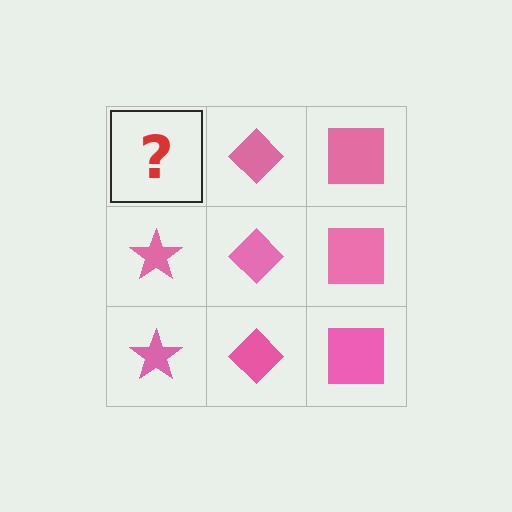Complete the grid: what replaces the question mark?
The question mark should be replaced with a pink star.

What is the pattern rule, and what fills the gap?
The rule is that each column has a consistent shape. The gap should be filled with a pink star.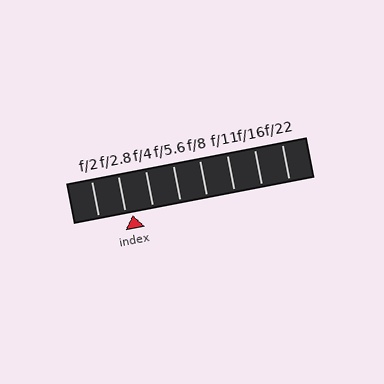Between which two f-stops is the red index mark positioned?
The index mark is between f/2.8 and f/4.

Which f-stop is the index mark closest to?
The index mark is closest to f/2.8.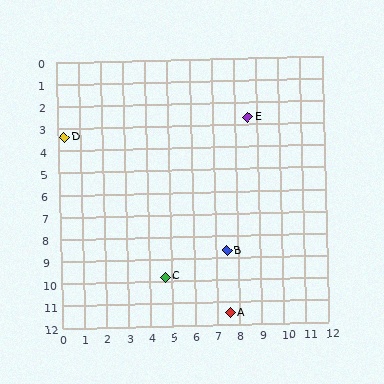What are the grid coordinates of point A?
Point A is at approximately (7.6, 11.5).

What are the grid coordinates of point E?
Point E is at approximately (8.6, 2.7).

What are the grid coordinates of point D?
Point D is at approximately (0.3, 3.4).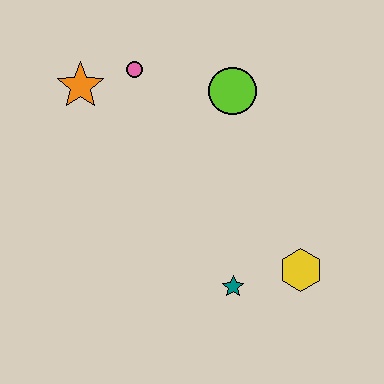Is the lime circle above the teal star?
Yes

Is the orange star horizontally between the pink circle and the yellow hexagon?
No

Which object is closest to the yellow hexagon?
The teal star is closest to the yellow hexagon.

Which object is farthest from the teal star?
The orange star is farthest from the teal star.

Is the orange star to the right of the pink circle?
No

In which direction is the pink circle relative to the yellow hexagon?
The pink circle is above the yellow hexagon.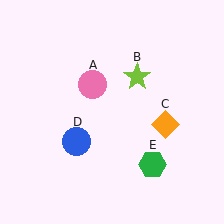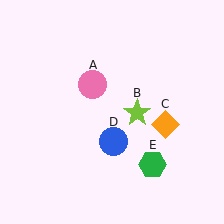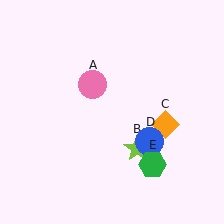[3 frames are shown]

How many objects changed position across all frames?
2 objects changed position: lime star (object B), blue circle (object D).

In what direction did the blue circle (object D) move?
The blue circle (object D) moved right.